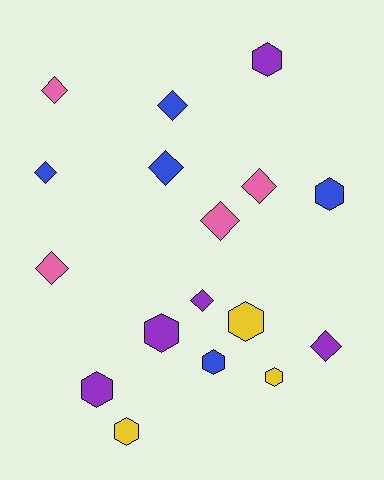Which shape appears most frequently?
Diamond, with 9 objects.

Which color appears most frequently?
Purple, with 5 objects.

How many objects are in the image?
There are 17 objects.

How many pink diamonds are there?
There are 4 pink diamonds.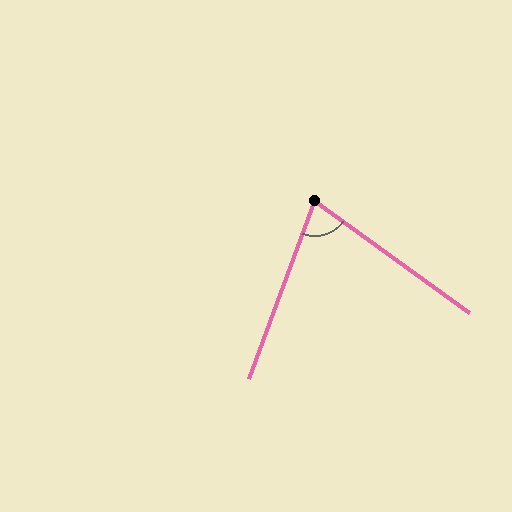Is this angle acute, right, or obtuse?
It is acute.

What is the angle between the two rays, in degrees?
Approximately 74 degrees.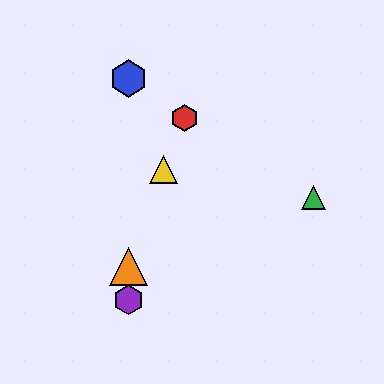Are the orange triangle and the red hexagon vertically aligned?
No, the orange triangle is at x≈128 and the red hexagon is at x≈184.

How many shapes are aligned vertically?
3 shapes (the blue hexagon, the purple hexagon, the orange triangle) are aligned vertically.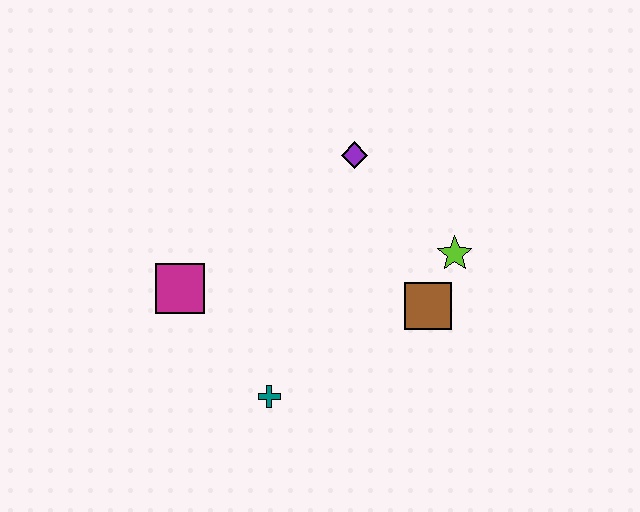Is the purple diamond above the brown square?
Yes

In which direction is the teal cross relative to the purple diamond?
The teal cross is below the purple diamond.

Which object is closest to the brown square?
The lime star is closest to the brown square.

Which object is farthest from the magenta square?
The lime star is farthest from the magenta square.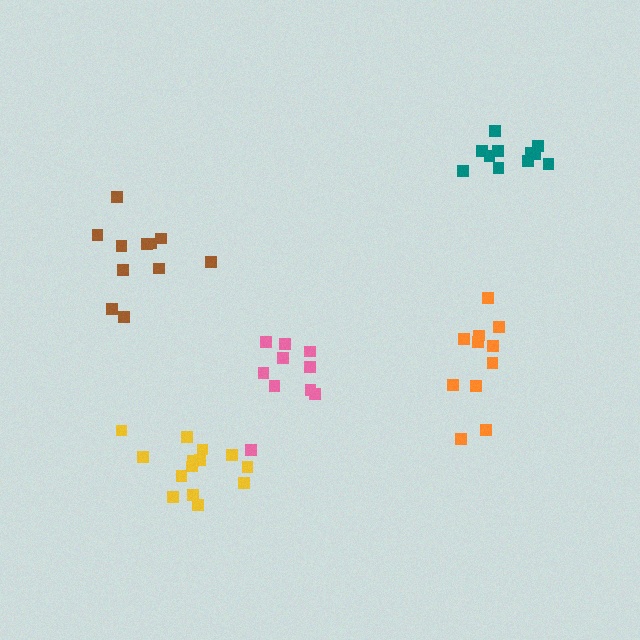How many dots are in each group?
Group 1: 10 dots, Group 2: 11 dots, Group 3: 14 dots, Group 4: 11 dots, Group 5: 11 dots (57 total).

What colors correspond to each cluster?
The clusters are colored: pink, teal, yellow, brown, orange.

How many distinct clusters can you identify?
There are 5 distinct clusters.